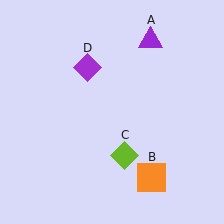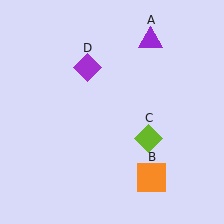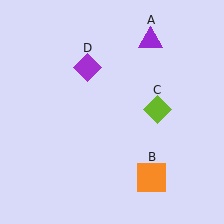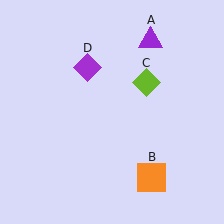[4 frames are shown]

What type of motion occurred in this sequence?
The lime diamond (object C) rotated counterclockwise around the center of the scene.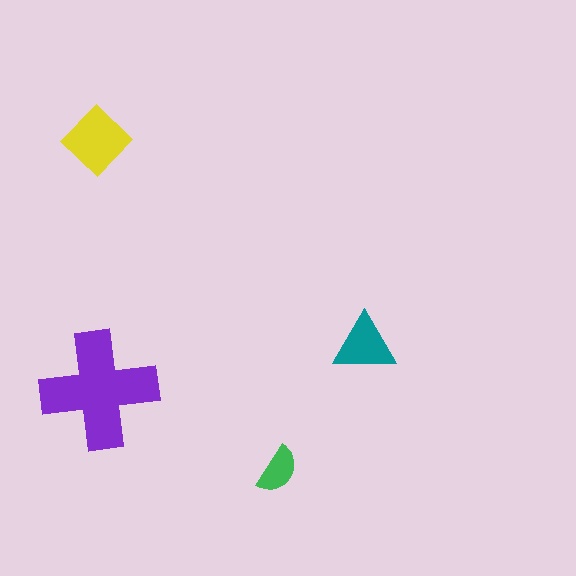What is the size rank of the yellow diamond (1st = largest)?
2nd.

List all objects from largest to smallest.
The purple cross, the yellow diamond, the teal triangle, the green semicircle.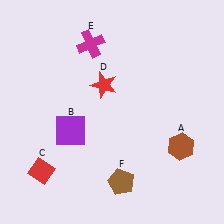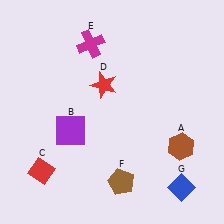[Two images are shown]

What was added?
A blue diamond (G) was added in Image 2.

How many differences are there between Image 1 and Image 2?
There is 1 difference between the two images.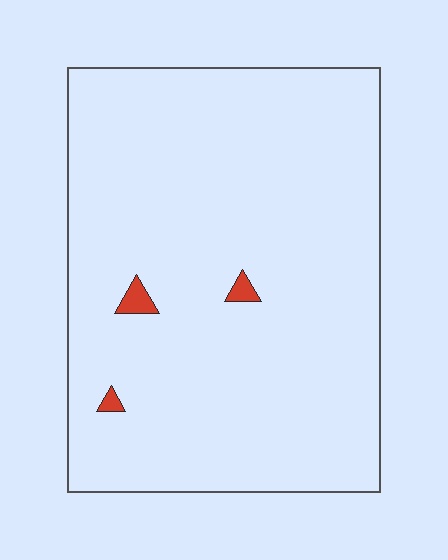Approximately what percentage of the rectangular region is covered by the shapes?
Approximately 0%.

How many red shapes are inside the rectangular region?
3.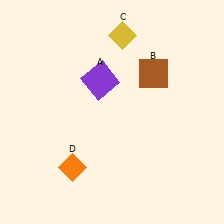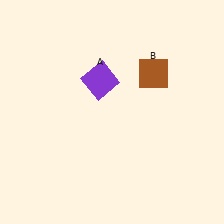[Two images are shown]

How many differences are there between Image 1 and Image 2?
There are 2 differences between the two images.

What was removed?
The yellow diamond (C), the orange diamond (D) were removed in Image 2.